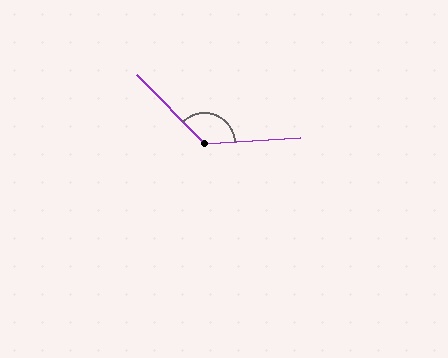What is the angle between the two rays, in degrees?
Approximately 130 degrees.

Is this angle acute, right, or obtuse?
It is obtuse.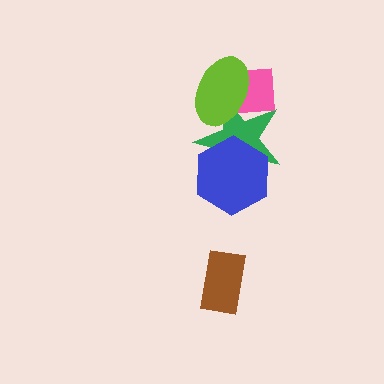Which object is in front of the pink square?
The lime ellipse is in front of the pink square.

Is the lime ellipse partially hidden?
No, no other shape covers it.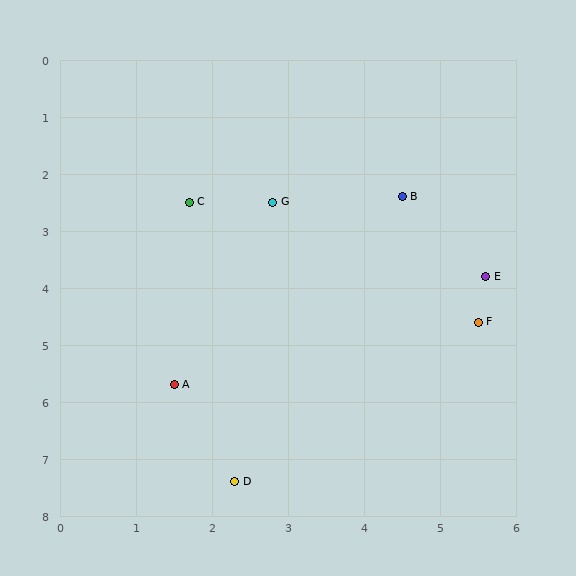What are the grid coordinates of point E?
Point E is at approximately (5.6, 3.8).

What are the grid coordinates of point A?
Point A is at approximately (1.5, 5.7).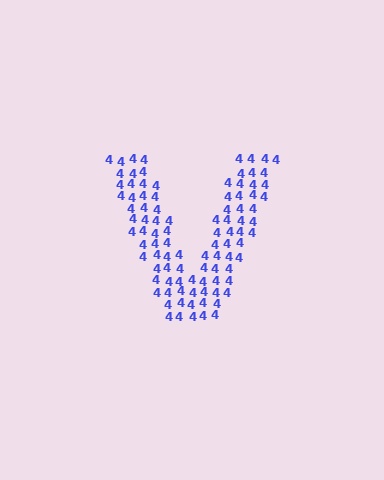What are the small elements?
The small elements are digit 4's.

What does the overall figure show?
The overall figure shows the letter V.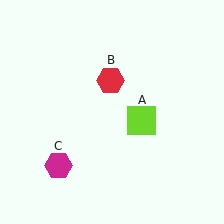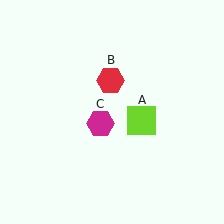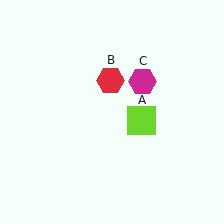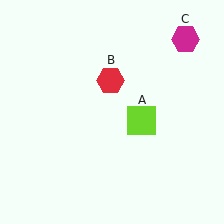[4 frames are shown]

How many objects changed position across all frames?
1 object changed position: magenta hexagon (object C).